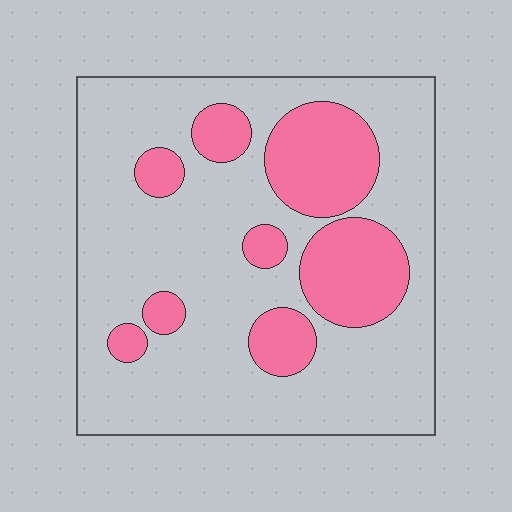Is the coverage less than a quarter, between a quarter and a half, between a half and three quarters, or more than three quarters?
Between a quarter and a half.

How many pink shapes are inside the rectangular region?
8.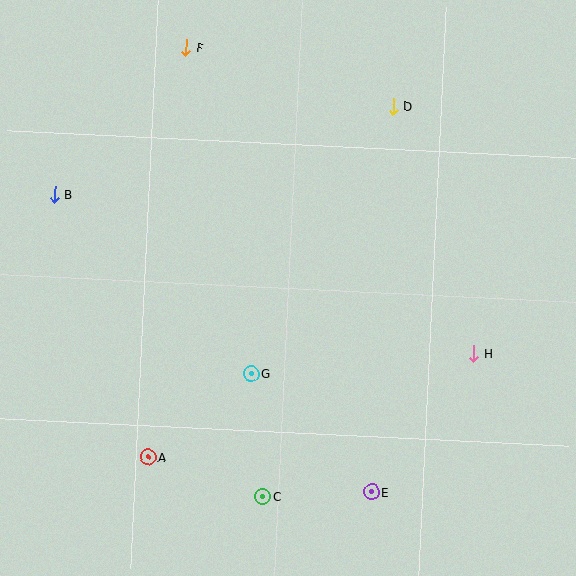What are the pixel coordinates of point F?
Point F is at (186, 47).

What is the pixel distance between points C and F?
The distance between C and F is 455 pixels.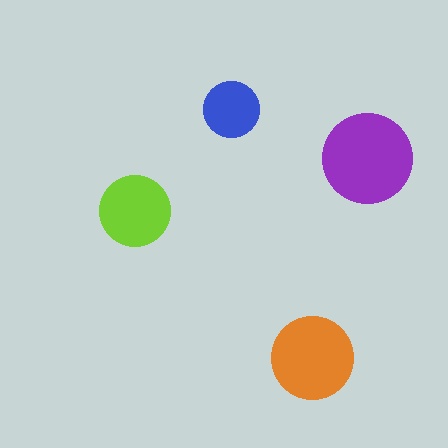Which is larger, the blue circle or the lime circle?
The lime one.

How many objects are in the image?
There are 4 objects in the image.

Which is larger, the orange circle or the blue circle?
The orange one.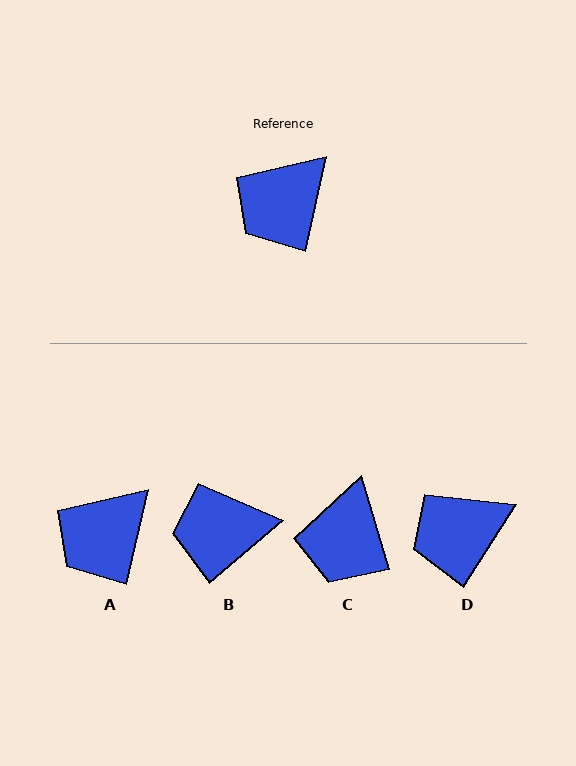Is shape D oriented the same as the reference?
No, it is off by about 20 degrees.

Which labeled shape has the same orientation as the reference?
A.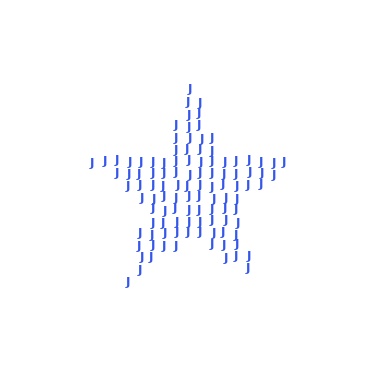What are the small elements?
The small elements are letter J's.